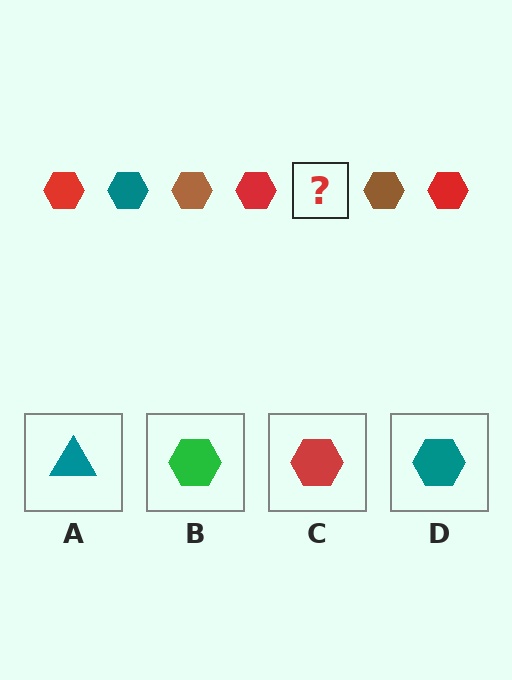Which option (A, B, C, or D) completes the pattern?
D.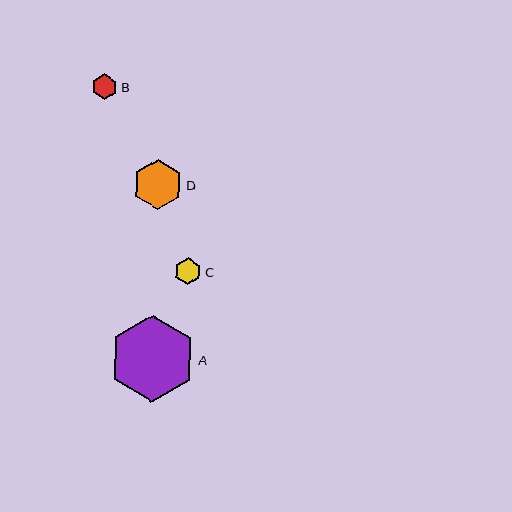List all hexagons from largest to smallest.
From largest to smallest: A, D, C, B.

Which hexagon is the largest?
Hexagon A is the largest with a size of approximately 87 pixels.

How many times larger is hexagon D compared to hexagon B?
Hexagon D is approximately 1.9 times the size of hexagon B.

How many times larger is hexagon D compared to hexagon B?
Hexagon D is approximately 1.9 times the size of hexagon B.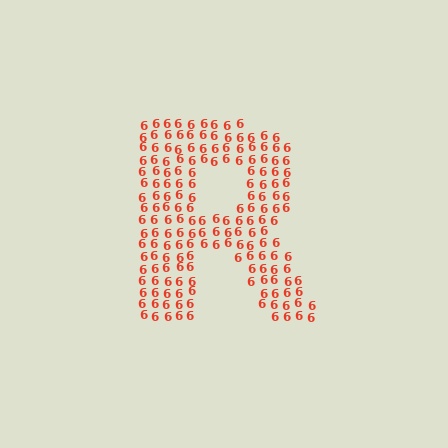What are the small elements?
The small elements are digit 6's.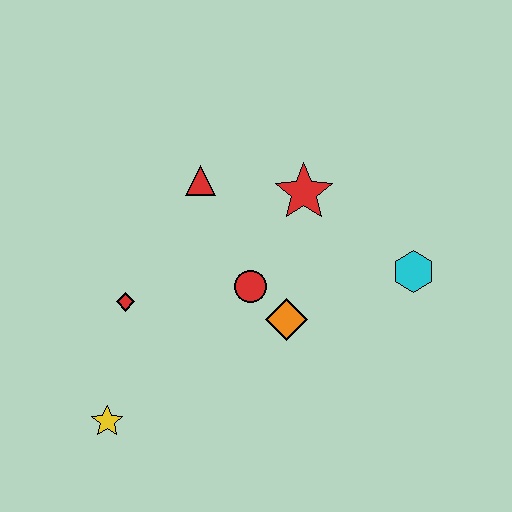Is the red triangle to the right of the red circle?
No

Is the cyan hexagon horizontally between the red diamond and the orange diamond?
No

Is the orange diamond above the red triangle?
No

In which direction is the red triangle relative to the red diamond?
The red triangle is above the red diamond.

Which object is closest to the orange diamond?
The red circle is closest to the orange diamond.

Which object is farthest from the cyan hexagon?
The yellow star is farthest from the cyan hexagon.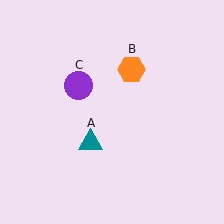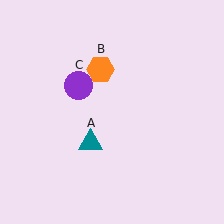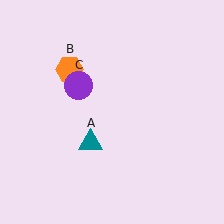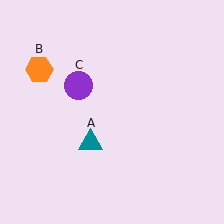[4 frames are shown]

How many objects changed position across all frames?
1 object changed position: orange hexagon (object B).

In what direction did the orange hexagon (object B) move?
The orange hexagon (object B) moved left.